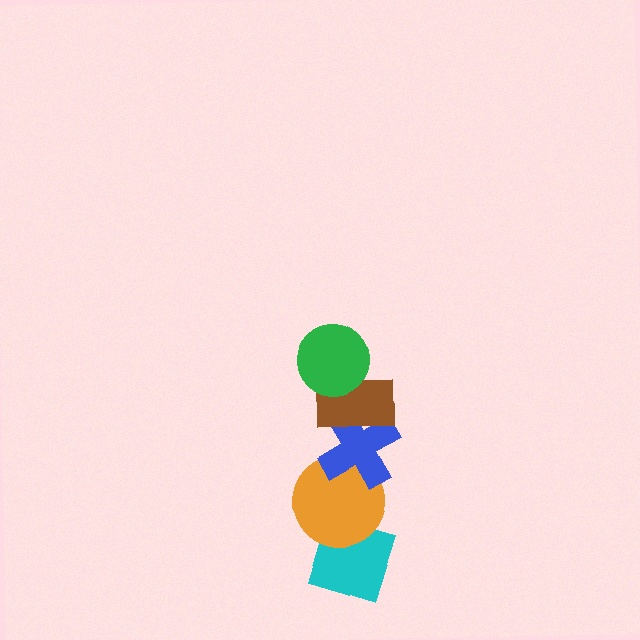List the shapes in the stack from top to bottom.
From top to bottom: the green circle, the brown rectangle, the blue cross, the orange circle, the cyan diamond.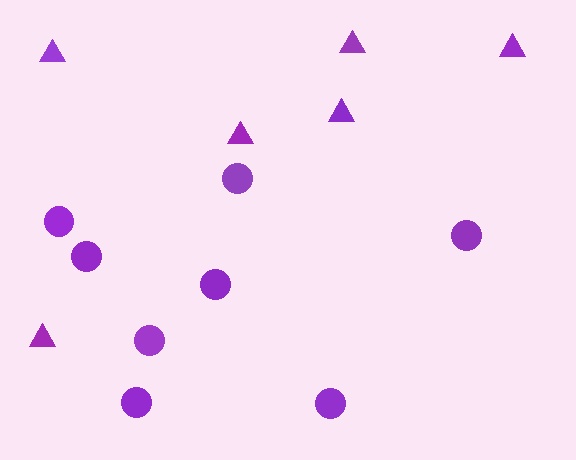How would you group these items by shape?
There are 2 groups: one group of circles (8) and one group of triangles (6).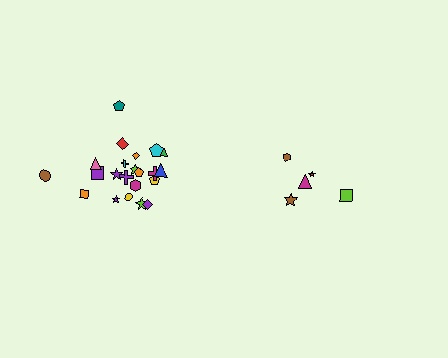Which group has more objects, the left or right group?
The left group.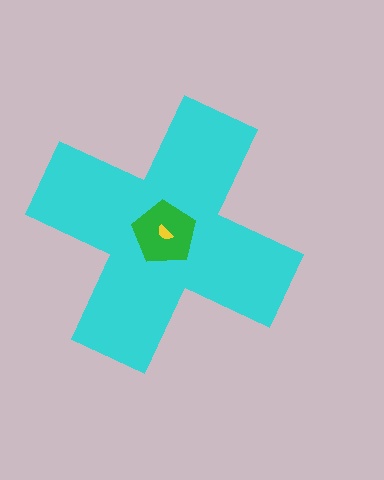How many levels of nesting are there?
3.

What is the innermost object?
The yellow semicircle.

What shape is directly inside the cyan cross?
The green pentagon.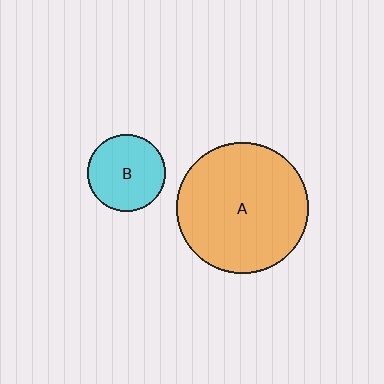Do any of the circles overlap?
No, none of the circles overlap.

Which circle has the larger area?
Circle A (orange).